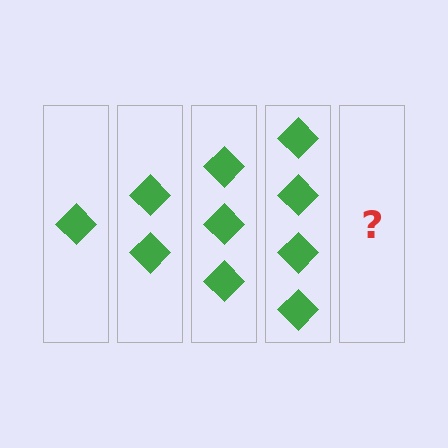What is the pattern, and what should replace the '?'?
The pattern is that each step adds one more diamond. The '?' should be 5 diamonds.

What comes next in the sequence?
The next element should be 5 diamonds.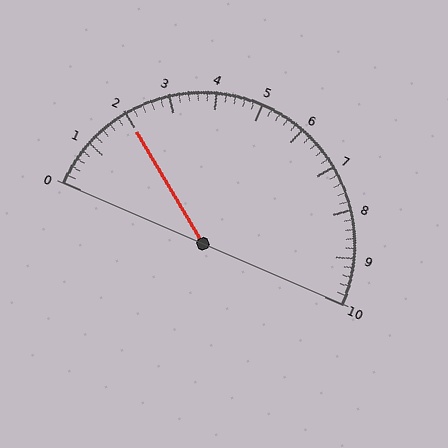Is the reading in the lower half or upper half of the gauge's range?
The reading is in the lower half of the range (0 to 10).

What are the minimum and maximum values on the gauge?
The gauge ranges from 0 to 10.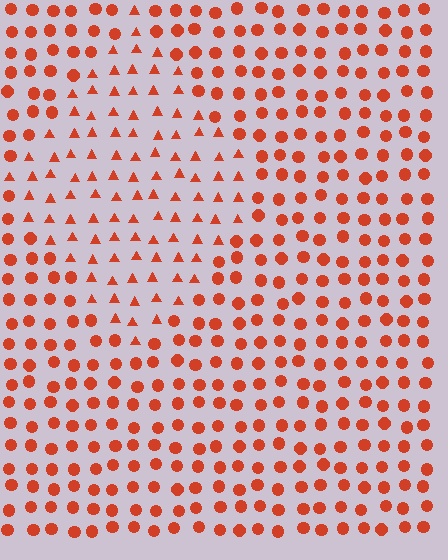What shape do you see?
I see a diamond.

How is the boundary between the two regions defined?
The boundary is defined by a change in element shape: triangles inside vs. circles outside. All elements share the same color and spacing.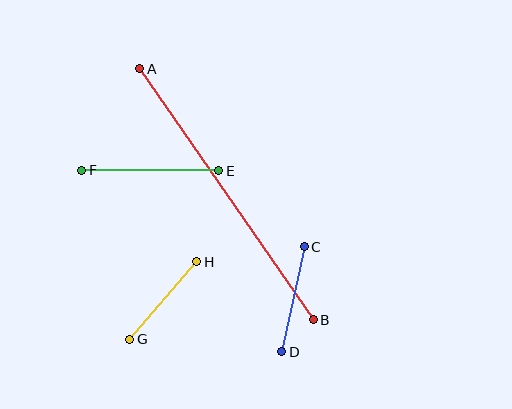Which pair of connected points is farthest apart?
Points A and B are farthest apart.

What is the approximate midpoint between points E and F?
The midpoint is at approximately (150, 170) pixels.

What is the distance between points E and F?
The distance is approximately 137 pixels.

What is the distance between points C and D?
The distance is approximately 107 pixels.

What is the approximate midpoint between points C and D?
The midpoint is at approximately (293, 299) pixels.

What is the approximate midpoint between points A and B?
The midpoint is at approximately (226, 194) pixels.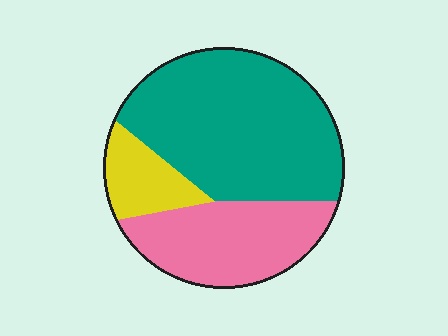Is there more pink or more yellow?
Pink.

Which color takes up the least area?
Yellow, at roughly 15%.